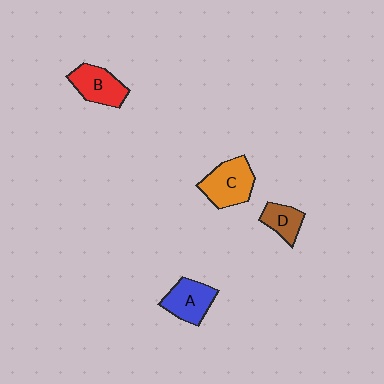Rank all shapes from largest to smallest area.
From largest to smallest: C (orange), B (red), A (blue), D (brown).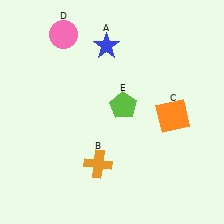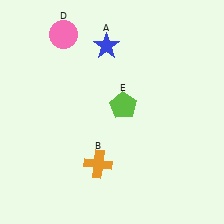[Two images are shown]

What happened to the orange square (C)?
The orange square (C) was removed in Image 2. It was in the bottom-right area of Image 1.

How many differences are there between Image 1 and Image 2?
There is 1 difference between the two images.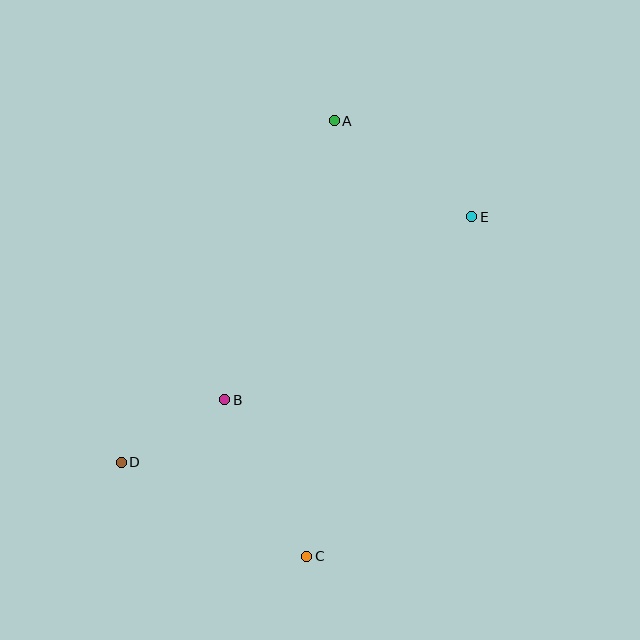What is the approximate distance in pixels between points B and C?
The distance between B and C is approximately 177 pixels.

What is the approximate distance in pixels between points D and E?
The distance between D and E is approximately 428 pixels.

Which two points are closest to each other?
Points B and D are closest to each other.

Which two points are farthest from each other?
Points A and C are farthest from each other.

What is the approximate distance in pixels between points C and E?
The distance between C and E is approximately 378 pixels.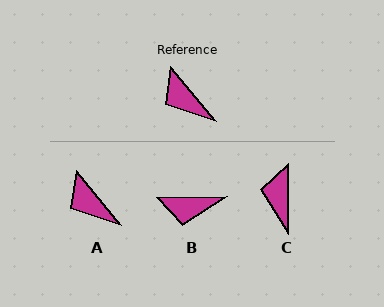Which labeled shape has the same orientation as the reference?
A.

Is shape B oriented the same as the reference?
No, it is off by about 51 degrees.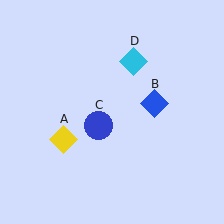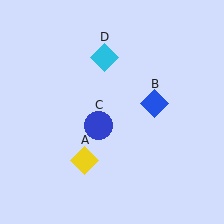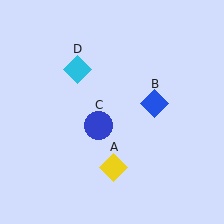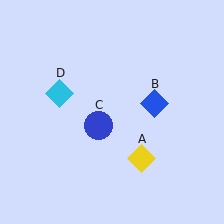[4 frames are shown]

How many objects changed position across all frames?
2 objects changed position: yellow diamond (object A), cyan diamond (object D).